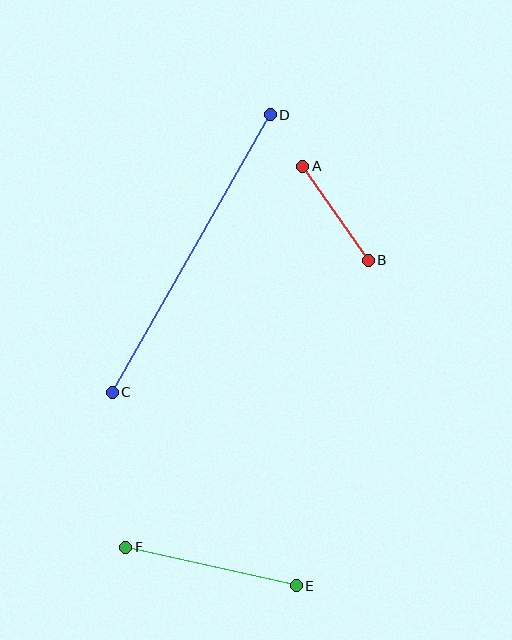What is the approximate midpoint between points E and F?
The midpoint is at approximately (211, 566) pixels.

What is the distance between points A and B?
The distance is approximately 114 pixels.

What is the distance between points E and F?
The distance is approximately 175 pixels.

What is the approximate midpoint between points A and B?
The midpoint is at approximately (336, 213) pixels.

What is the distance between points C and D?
The distance is approximately 320 pixels.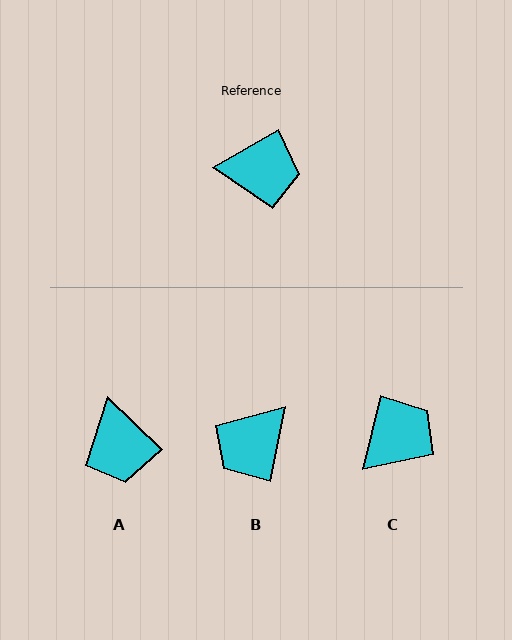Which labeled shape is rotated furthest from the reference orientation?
B, about 131 degrees away.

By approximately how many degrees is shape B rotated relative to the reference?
Approximately 131 degrees clockwise.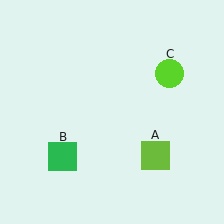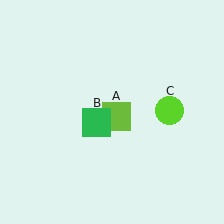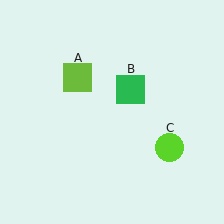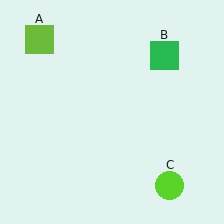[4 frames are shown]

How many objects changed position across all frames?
3 objects changed position: lime square (object A), green square (object B), lime circle (object C).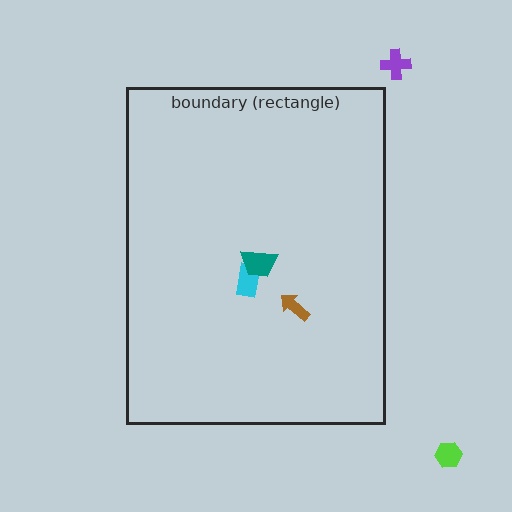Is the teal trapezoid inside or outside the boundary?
Inside.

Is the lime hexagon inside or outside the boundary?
Outside.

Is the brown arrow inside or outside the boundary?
Inside.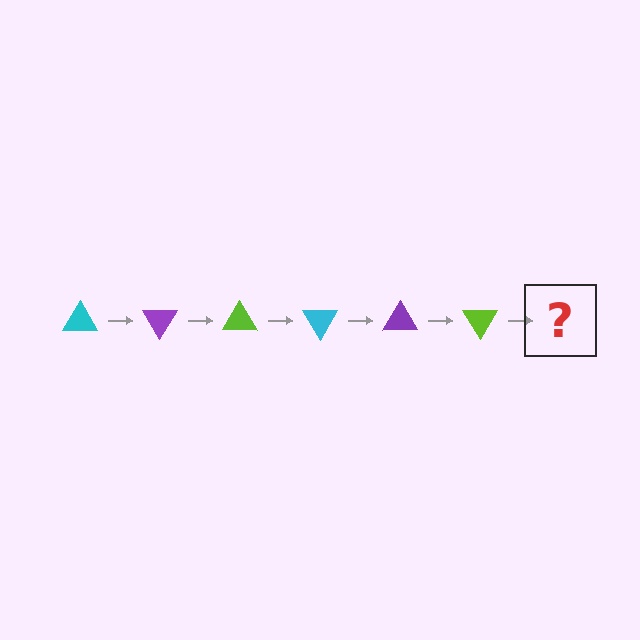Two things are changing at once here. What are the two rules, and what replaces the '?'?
The two rules are that it rotates 60 degrees each step and the color cycles through cyan, purple, and lime. The '?' should be a cyan triangle, rotated 360 degrees from the start.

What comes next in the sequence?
The next element should be a cyan triangle, rotated 360 degrees from the start.